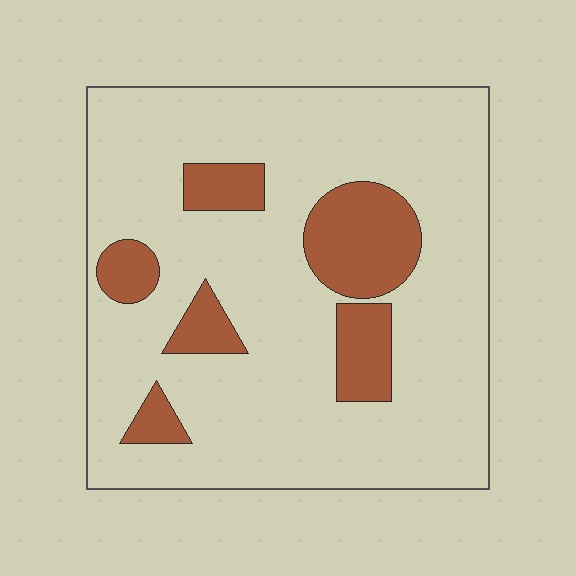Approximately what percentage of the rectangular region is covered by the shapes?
Approximately 20%.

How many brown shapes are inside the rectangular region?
6.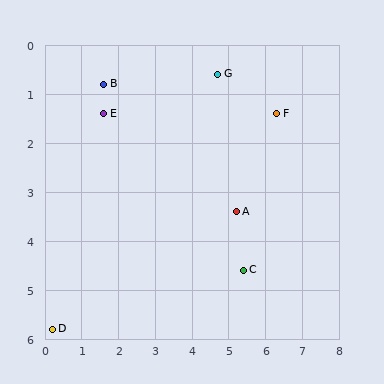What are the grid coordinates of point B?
Point B is at approximately (1.6, 0.8).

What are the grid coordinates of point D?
Point D is at approximately (0.2, 5.8).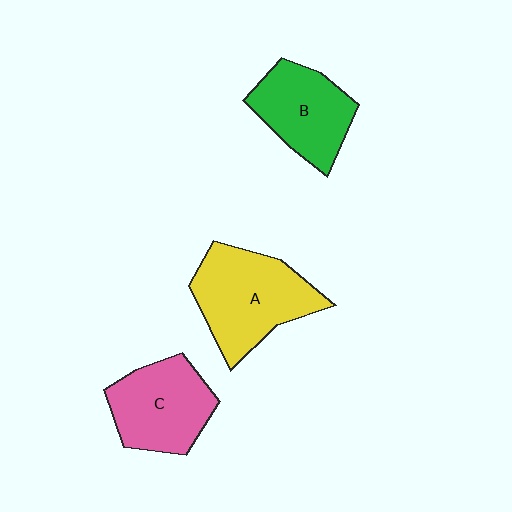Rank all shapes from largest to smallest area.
From largest to smallest: A (yellow), C (pink), B (green).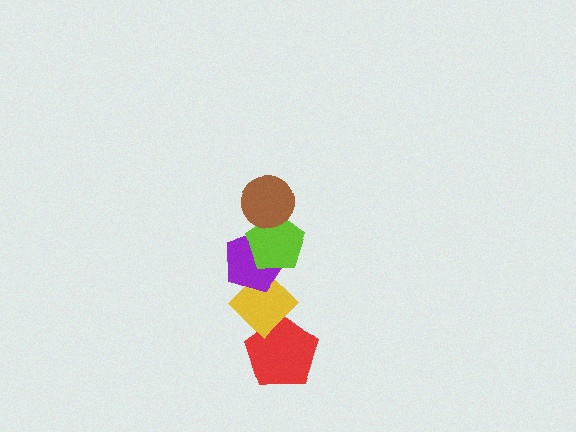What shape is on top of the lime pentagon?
The brown circle is on top of the lime pentagon.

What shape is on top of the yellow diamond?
The purple pentagon is on top of the yellow diamond.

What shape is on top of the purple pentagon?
The lime pentagon is on top of the purple pentagon.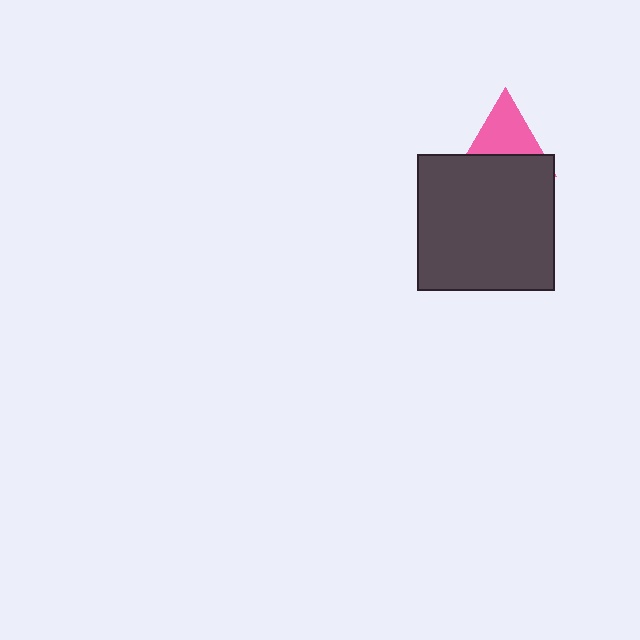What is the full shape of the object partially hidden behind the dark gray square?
The partially hidden object is a pink triangle.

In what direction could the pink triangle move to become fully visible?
The pink triangle could move up. That would shift it out from behind the dark gray square entirely.